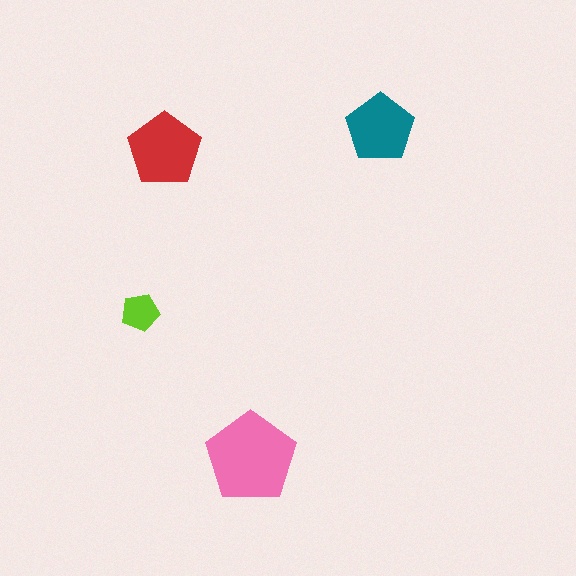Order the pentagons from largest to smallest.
the pink one, the red one, the teal one, the lime one.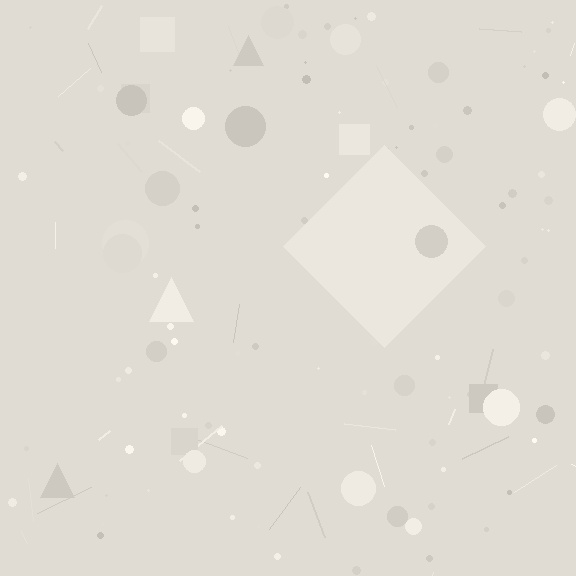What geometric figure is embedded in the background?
A diamond is embedded in the background.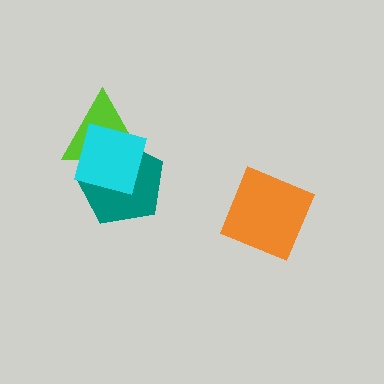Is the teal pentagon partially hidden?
Yes, it is partially covered by another shape.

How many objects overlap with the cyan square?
2 objects overlap with the cyan square.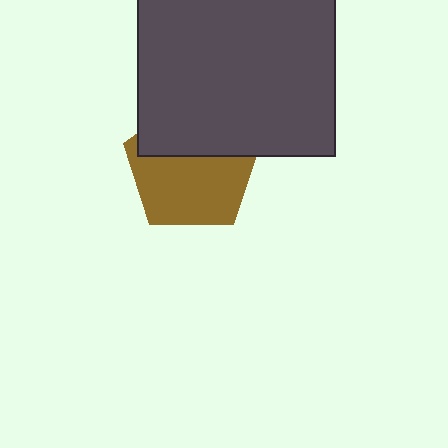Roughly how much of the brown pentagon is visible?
About half of it is visible (roughly 60%).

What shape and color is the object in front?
The object in front is a dark gray square.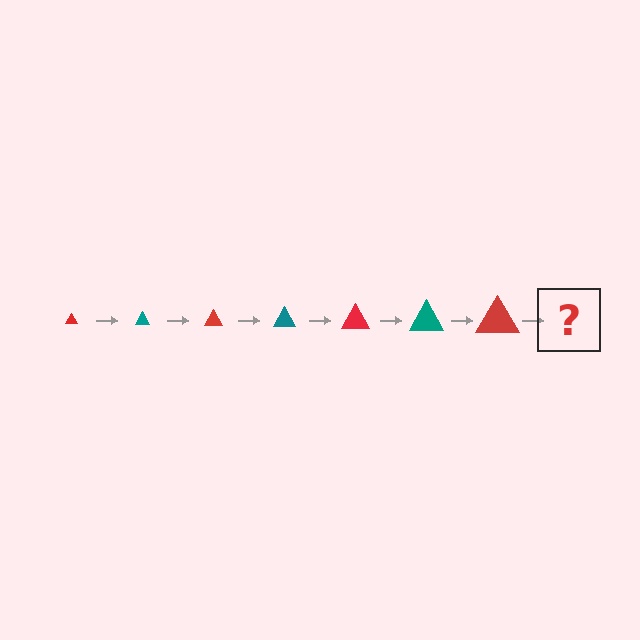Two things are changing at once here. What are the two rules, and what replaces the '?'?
The two rules are that the triangle grows larger each step and the color cycles through red and teal. The '?' should be a teal triangle, larger than the previous one.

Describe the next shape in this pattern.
It should be a teal triangle, larger than the previous one.